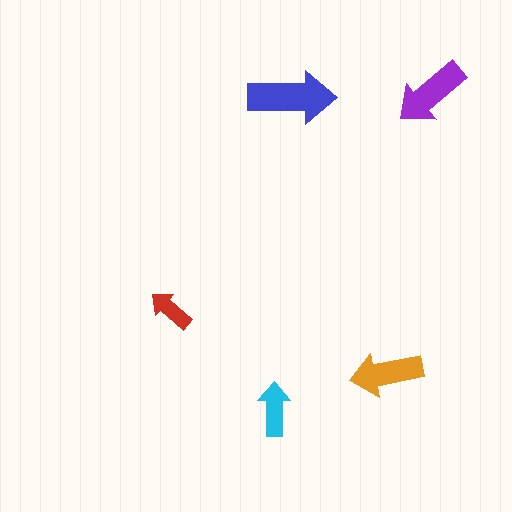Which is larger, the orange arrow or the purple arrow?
The purple one.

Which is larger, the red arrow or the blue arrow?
The blue one.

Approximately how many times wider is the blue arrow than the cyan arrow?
About 1.5 times wider.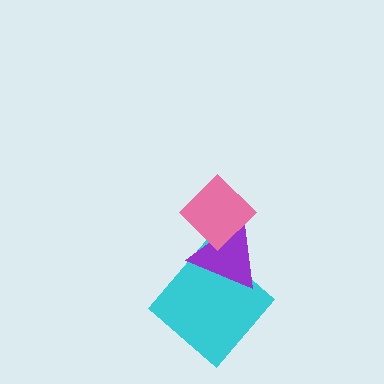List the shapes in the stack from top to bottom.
From top to bottom: the pink diamond, the purple triangle, the cyan diamond.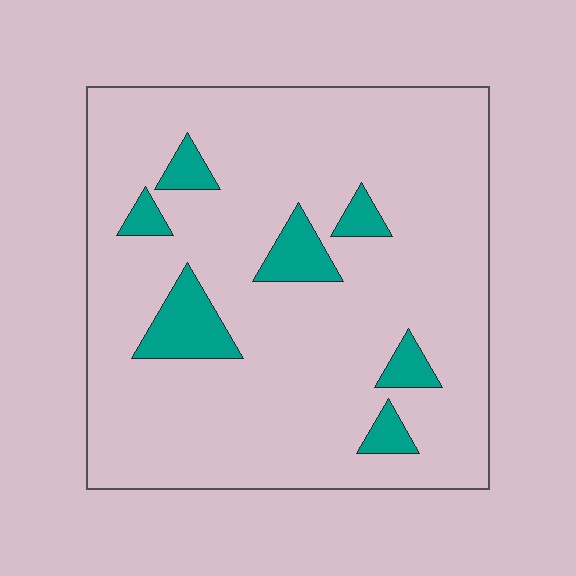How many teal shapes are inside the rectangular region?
7.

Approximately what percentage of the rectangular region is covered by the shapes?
Approximately 10%.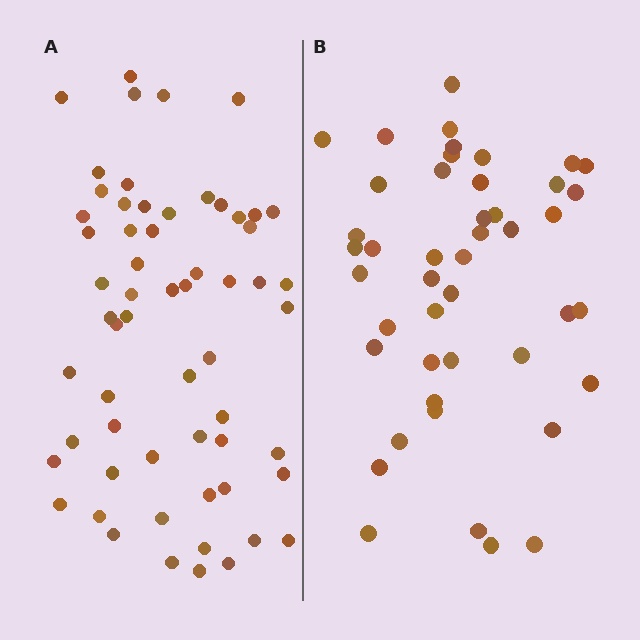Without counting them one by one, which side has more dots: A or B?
Region A (the left region) has more dots.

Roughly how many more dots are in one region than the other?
Region A has approximately 15 more dots than region B.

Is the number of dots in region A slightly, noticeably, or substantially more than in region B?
Region A has noticeably more, but not dramatically so. The ratio is roughly 1.3 to 1.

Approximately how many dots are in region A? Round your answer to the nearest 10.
About 60 dots.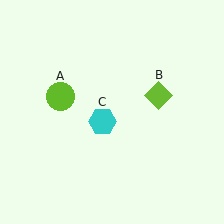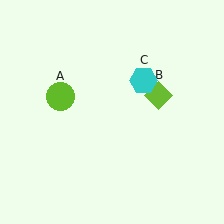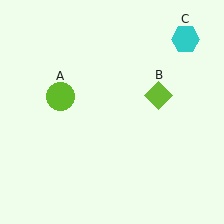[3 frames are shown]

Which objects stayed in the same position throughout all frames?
Lime circle (object A) and lime diamond (object B) remained stationary.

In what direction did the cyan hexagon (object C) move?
The cyan hexagon (object C) moved up and to the right.